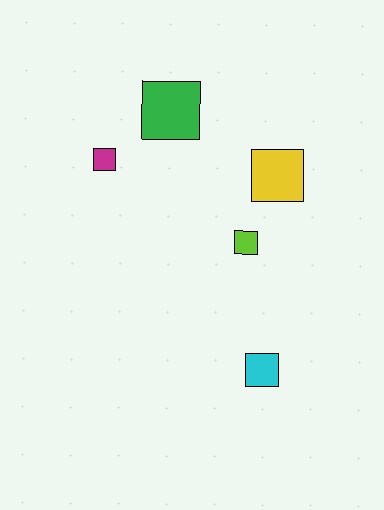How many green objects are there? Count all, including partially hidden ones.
There is 1 green object.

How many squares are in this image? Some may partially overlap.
There are 5 squares.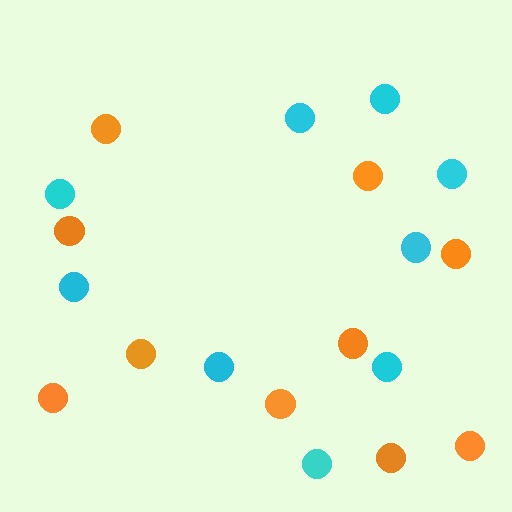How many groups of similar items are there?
There are 2 groups: one group of orange circles (10) and one group of cyan circles (9).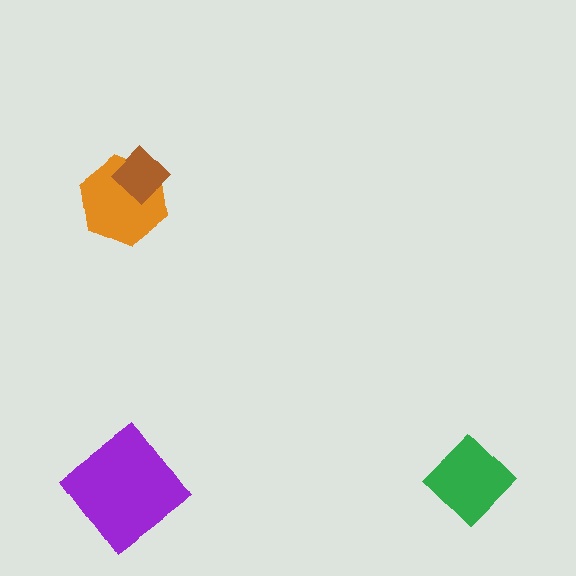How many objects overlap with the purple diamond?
0 objects overlap with the purple diamond.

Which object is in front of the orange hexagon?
The brown diamond is in front of the orange hexagon.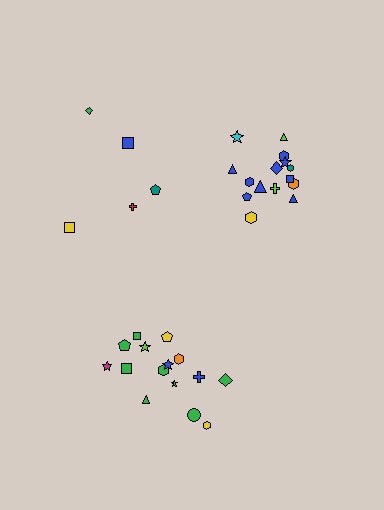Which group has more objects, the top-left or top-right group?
The top-right group.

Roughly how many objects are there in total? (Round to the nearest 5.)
Roughly 35 objects in total.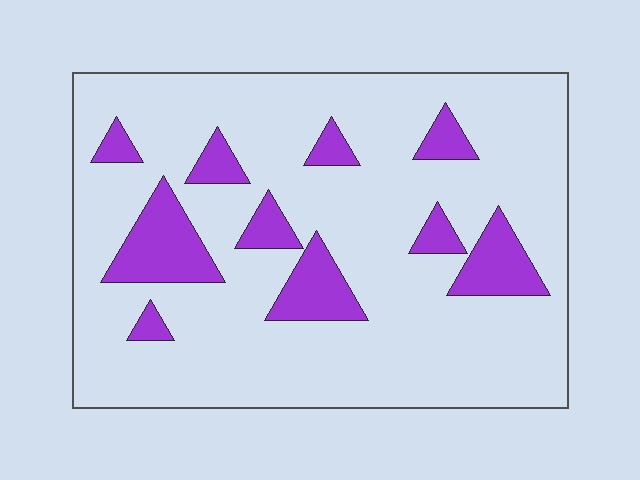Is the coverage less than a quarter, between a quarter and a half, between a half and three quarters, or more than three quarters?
Less than a quarter.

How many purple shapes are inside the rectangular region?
10.